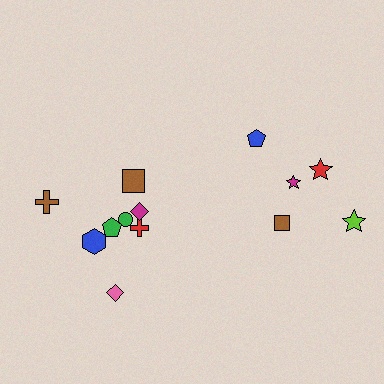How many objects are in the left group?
There are 8 objects.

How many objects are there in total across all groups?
There are 13 objects.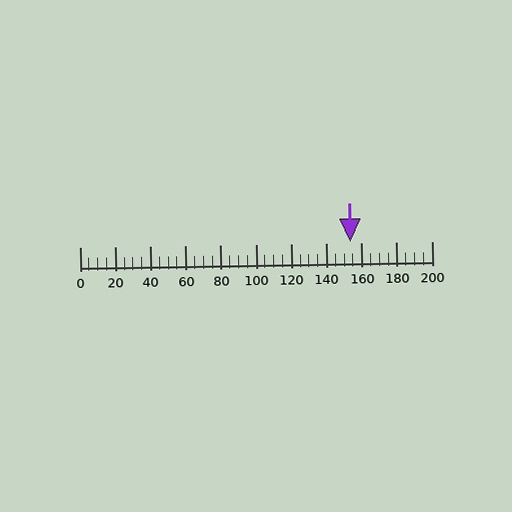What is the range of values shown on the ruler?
The ruler shows values from 0 to 200.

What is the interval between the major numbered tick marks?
The major tick marks are spaced 20 units apart.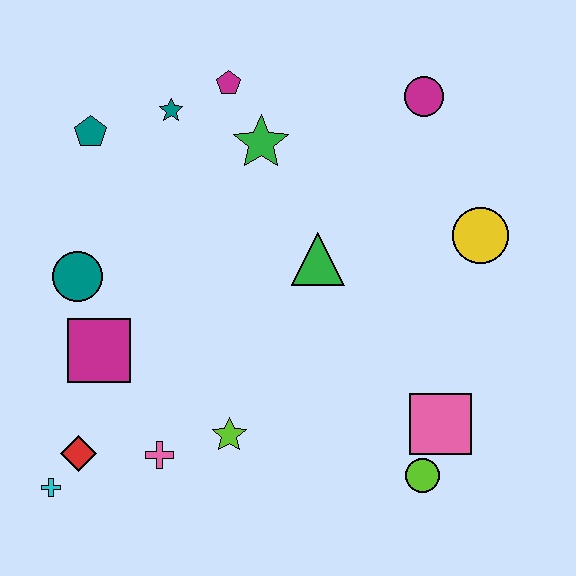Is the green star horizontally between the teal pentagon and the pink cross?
No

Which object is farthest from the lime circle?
The teal pentagon is farthest from the lime circle.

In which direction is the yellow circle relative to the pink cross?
The yellow circle is to the right of the pink cross.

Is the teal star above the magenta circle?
No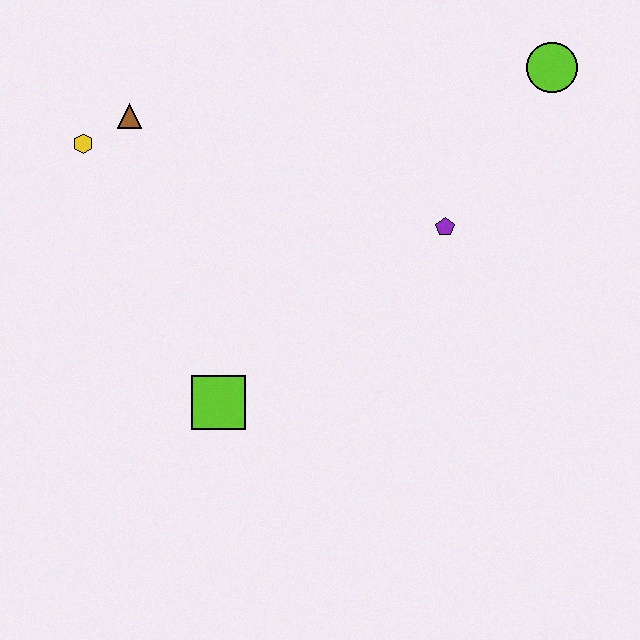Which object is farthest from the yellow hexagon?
The lime circle is farthest from the yellow hexagon.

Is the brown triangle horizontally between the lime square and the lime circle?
No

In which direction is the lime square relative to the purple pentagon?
The lime square is to the left of the purple pentagon.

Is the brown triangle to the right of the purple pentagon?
No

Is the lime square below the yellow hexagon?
Yes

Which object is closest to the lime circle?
The purple pentagon is closest to the lime circle.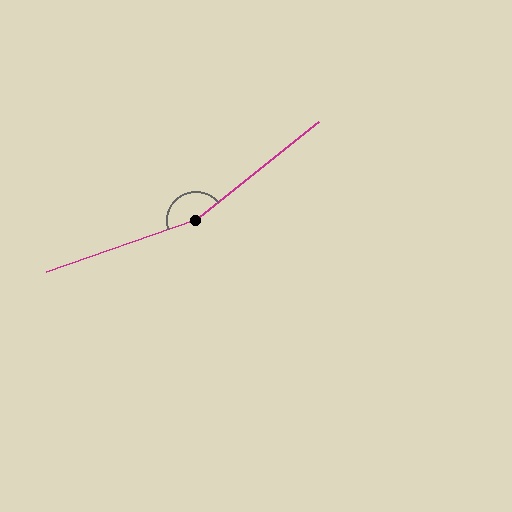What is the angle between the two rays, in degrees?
Approximately 160 degrees.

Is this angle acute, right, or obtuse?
It is obtuse.